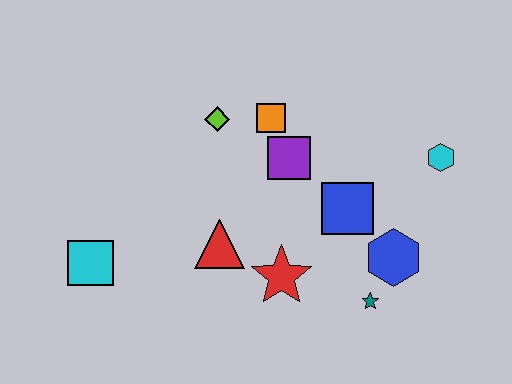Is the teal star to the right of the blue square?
Yes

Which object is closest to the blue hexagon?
The teal star is closest to the blue hexagon.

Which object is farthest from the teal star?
The cyan square is farthest from the teal star.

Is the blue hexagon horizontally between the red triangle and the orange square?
No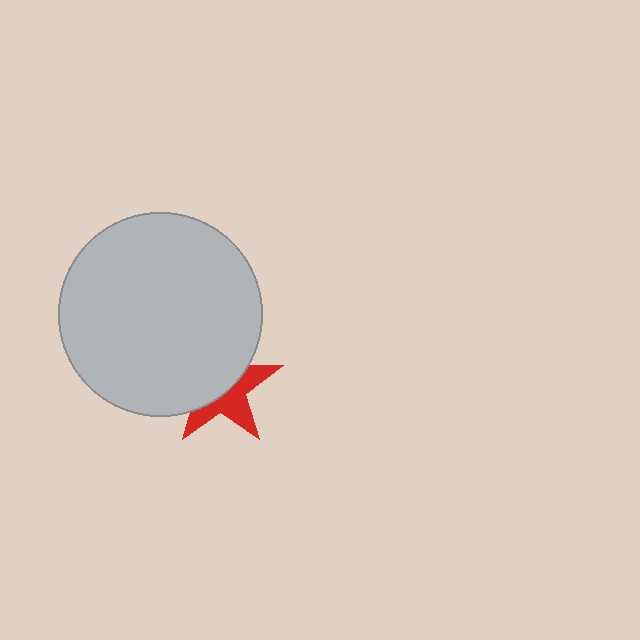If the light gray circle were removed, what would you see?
You would see the complete red star.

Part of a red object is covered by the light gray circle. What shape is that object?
It is a star.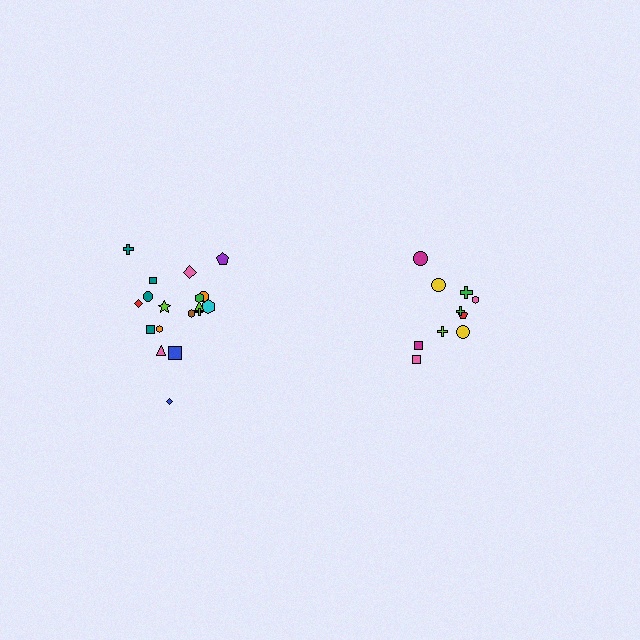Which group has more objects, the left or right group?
The left group.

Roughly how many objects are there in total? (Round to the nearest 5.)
Roughly 30 objects in total.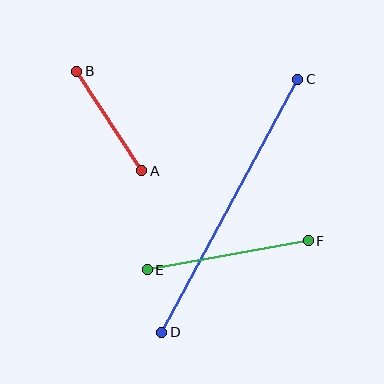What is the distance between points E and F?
The distance is approximately 164 pixels.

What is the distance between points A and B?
The distance is approximately 119 pixels.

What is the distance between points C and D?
The distance is approximately 287 pixels.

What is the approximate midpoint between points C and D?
The midpoint is at approximately (230, 206) pixels.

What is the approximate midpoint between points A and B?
The midpoint is at approximately (109, 121) pixels.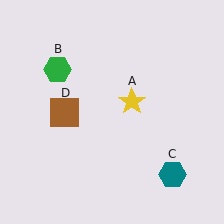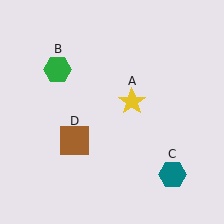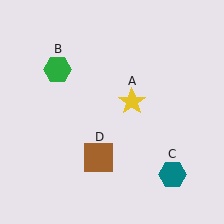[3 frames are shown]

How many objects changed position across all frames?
1 object changed position: brown square (object D).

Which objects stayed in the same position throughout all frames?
Yellow star (object A) and green hexagon (object B) and teal hexagon (object C) remained stationary.